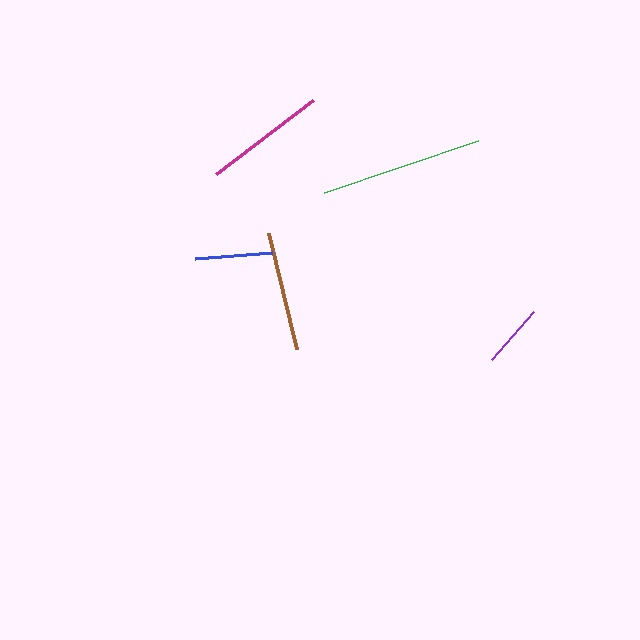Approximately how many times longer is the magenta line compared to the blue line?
The magenta line is approximately 1.6 times the length of the blue line.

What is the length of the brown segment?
The brown segment is approximately 119 pixels long.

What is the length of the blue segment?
The blue segment is approximately 77 pixels long.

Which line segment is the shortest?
The purple line is the shortest at approximately 63 pixels.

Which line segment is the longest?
The green line is the longest at approximately 162 pixels.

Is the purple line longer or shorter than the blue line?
The blue line is longer than the purple line.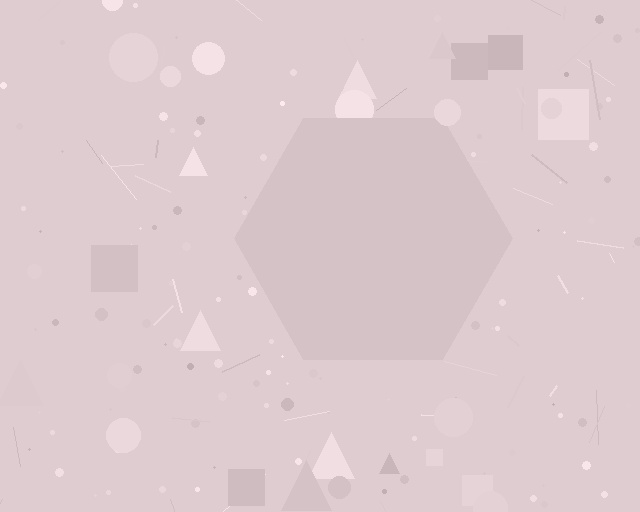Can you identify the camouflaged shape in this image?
The camouflaged shape is a hexagon.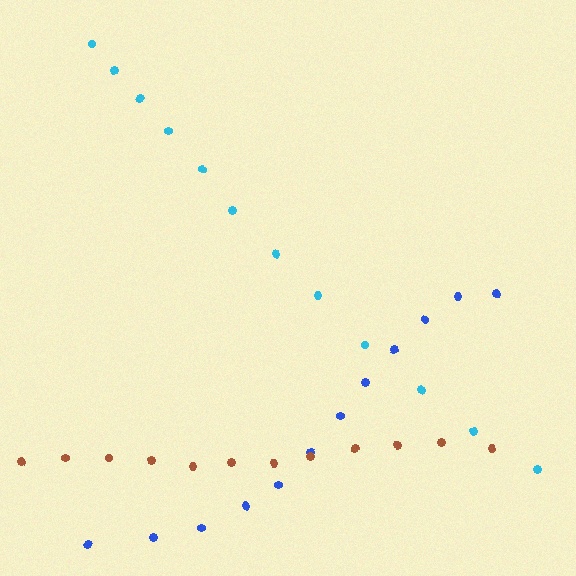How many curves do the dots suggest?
There are 3 distinct paths.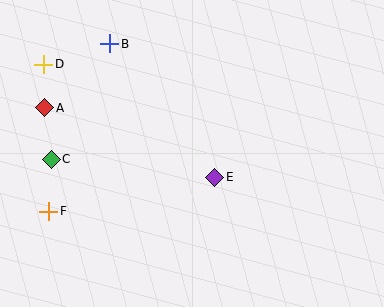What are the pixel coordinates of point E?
Point E is at (215, 177).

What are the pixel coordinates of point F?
Point F is at (49, 211).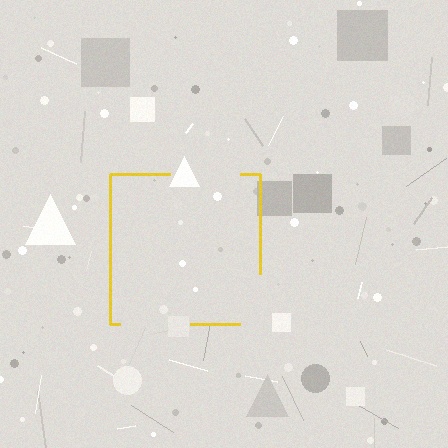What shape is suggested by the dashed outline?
The dashed outline suggests a square.